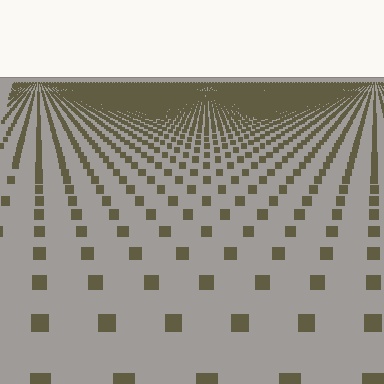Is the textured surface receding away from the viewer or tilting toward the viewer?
The surface is receding away from the viewer. Texture elements get smaller and denser toward the top.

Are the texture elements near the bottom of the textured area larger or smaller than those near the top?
Larger. Near the bottom, elements are closer to the viewer and appear at a bigger on-screen size.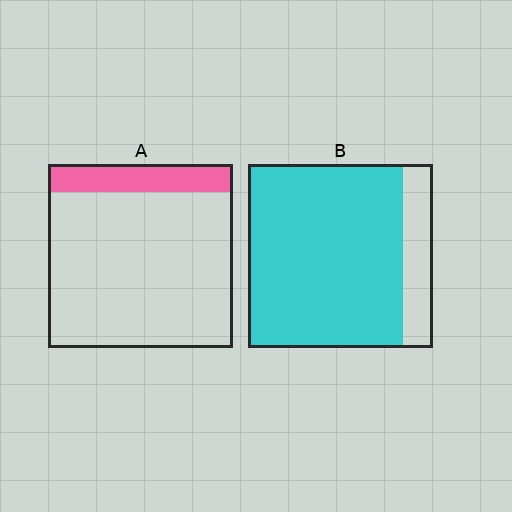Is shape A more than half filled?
No.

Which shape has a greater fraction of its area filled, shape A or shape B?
Shape B.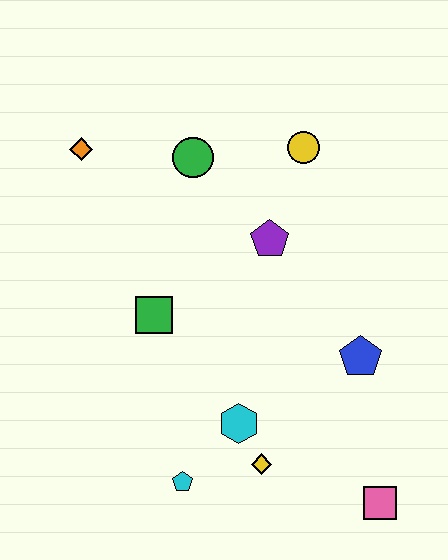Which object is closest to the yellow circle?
The purple pentagon is closest to the yellow circle.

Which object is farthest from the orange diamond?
The pink square is farthest from the orange diamond.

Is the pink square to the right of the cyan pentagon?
Yes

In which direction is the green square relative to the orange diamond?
The green square is below the orange diamond.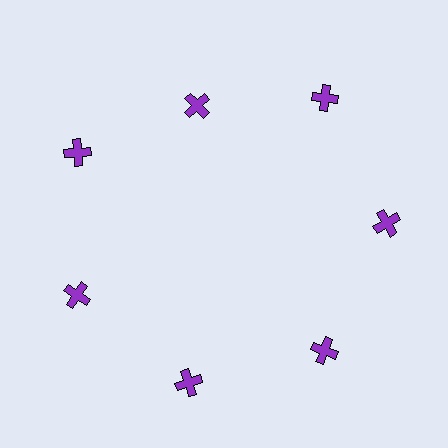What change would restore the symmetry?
The symmetry would be restored by moving it outward, back onto the ring so that all 7 crosses sit at equal angles and equal distance from the center.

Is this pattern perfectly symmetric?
No. The 7 purple crosses are arranged in a ring, but one element near the 12 o'clock position is pulled inward toward the center, breaking the 7-fold rotational symmetry.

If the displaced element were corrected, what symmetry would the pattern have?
It would have 7-fold rotational symmetry — the pattern would map onto itself every 51 degrees.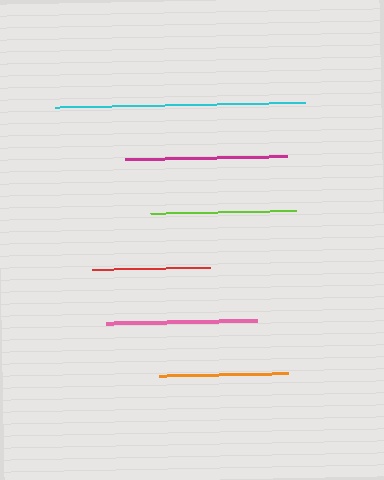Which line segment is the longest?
The cyan line is the longest at approximately 249 pixels.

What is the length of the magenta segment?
The magenta segment is approximately 162 pixels long.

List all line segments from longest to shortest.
From longest to shortest: cyan, magenta, pink, lime, orange, red.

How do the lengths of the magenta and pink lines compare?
The magenta and pink lines are approximately the same length.